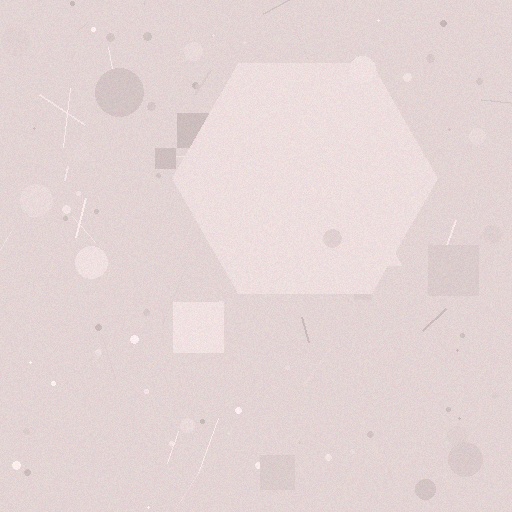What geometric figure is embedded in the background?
A hexagon is embedded in the background.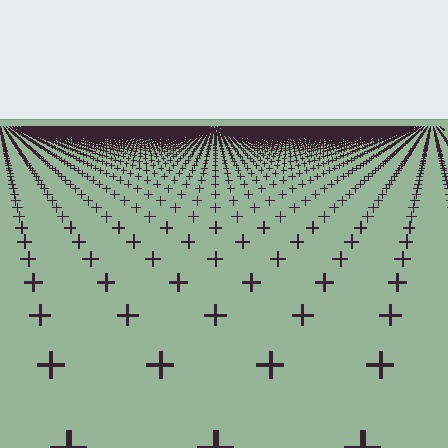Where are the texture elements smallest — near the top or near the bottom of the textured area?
Near the top.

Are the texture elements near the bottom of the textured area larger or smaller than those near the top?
Larger. Near the bottom, elements are closer to the viewer and appear at a bigger on-screen size.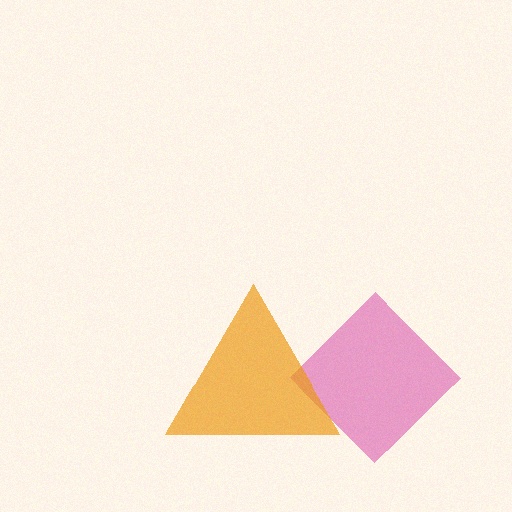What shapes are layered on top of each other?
The layered shapes are: a magenta diamond, an orange triangle.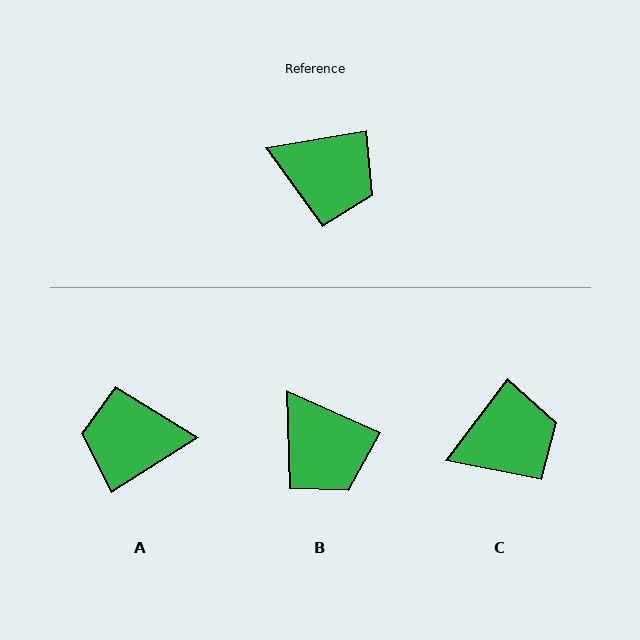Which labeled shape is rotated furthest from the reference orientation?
A, about 158 degrees away.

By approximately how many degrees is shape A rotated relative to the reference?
Approximately 158 degrees clockwise.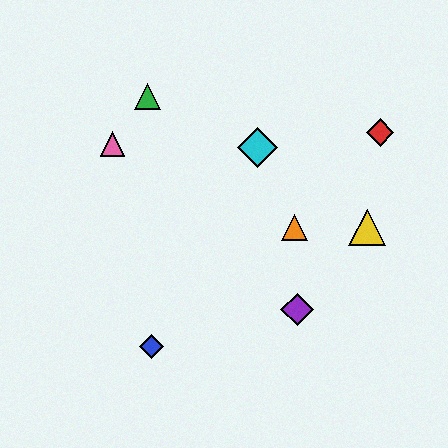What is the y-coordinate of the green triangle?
The green triangle is at y≈96.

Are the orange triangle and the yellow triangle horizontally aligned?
Yes, both are at y≈228.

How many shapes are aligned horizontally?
2 shapes (the yellow triangle, the orange triangle) are aligned horizontally.